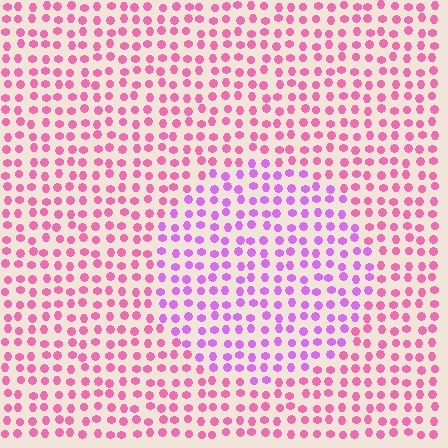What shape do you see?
I see a circle.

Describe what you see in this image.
The image is filled with small pink elements in a uniform arrangement. A circle-shaped region is visible where the elements are tinted to a slightly different hue, forming a subtle color boundary.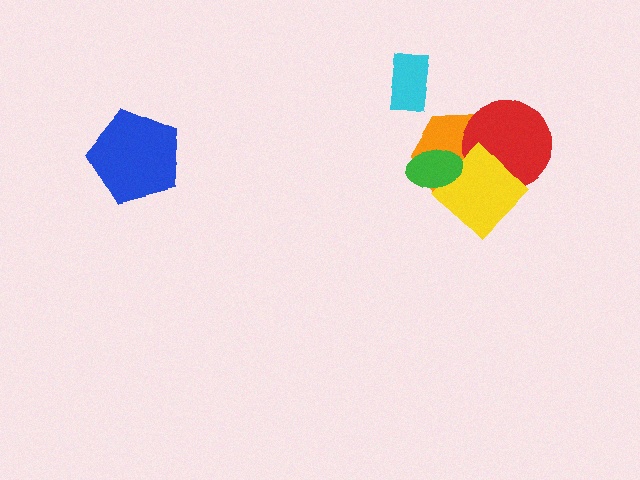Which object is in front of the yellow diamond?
The green ellipse is in front of the yellow diamond.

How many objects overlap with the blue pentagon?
0 objects overlap with the blue pentagon.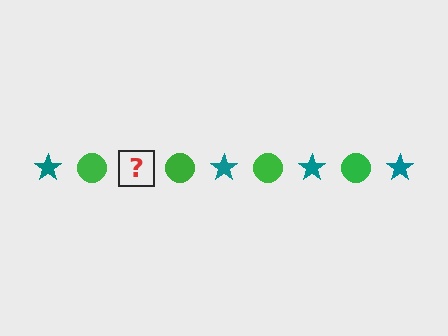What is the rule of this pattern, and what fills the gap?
The rule is that the pattern alternates between teal star and green circle. The gap should be filled with a teal star.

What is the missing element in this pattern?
The missing element is a teal star.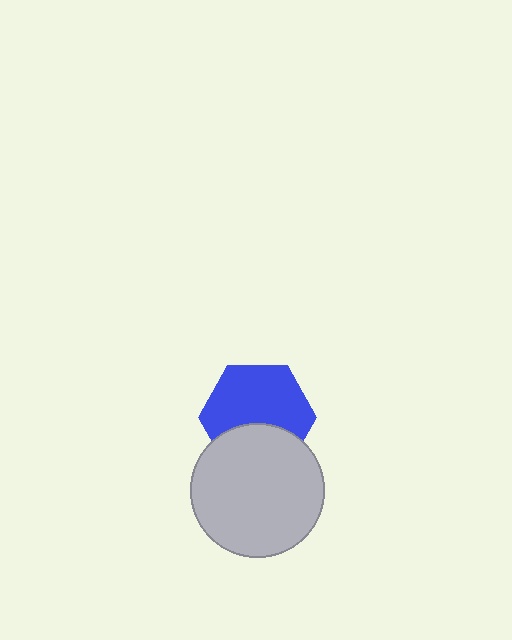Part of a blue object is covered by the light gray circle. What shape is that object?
It is a hexagon.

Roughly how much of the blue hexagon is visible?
About half of it is visible (roughly 65%).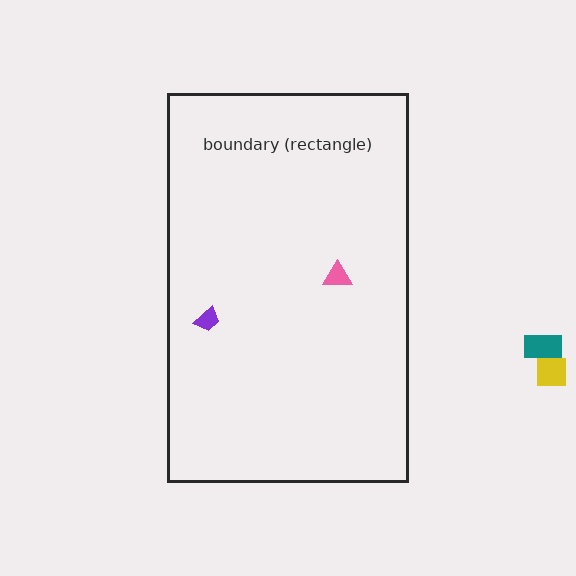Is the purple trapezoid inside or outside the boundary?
Inside.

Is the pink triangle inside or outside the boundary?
Inside.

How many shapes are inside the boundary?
2 inside, 2 outside.